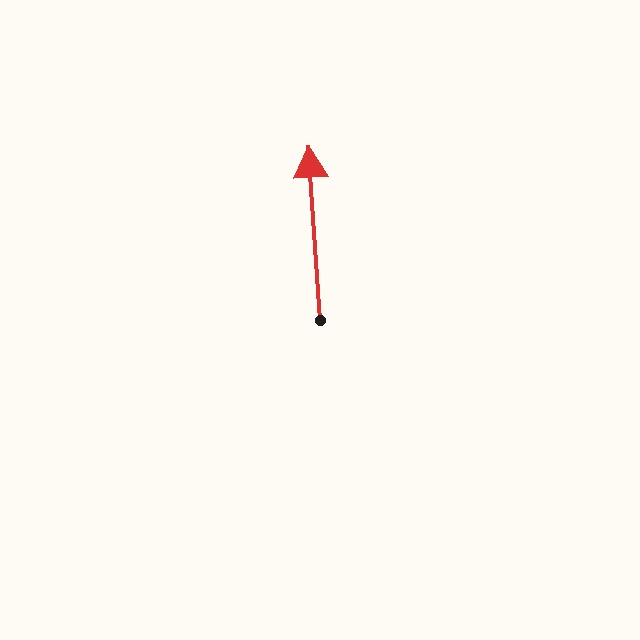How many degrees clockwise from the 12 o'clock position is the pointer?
Approximately 356 degrees.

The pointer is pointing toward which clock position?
Roughly 12 o'clock.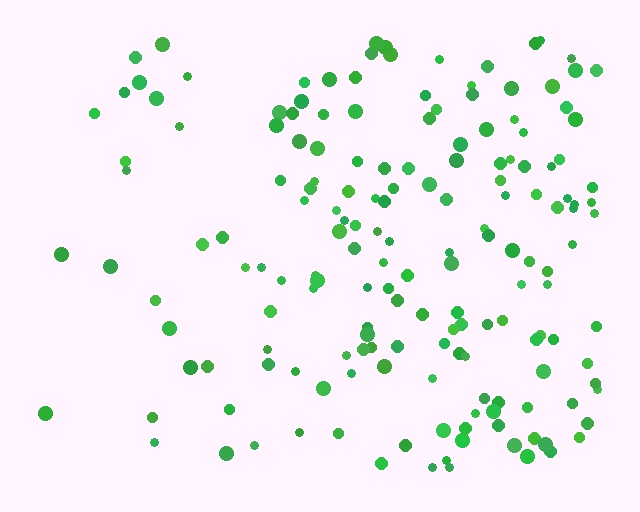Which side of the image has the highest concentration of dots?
The right.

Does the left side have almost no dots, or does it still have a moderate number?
Still a moderate number, just noticeably fewer than the right.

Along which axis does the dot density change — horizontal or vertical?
Horizontal.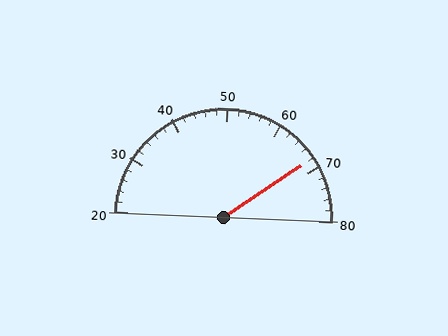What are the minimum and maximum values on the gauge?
The gauge ranges from 20 to 80.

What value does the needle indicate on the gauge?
The needle indicates approximately 68.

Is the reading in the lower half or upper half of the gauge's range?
The reading is in the upper half of the range (20 to 80).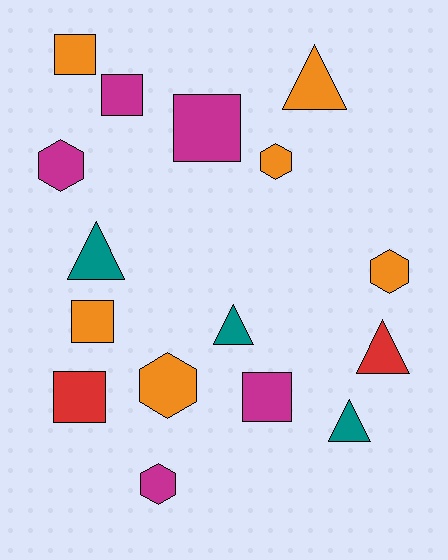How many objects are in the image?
There are 16 objects.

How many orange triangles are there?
There is 1 orange triangle.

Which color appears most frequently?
Orange, with 6 objects.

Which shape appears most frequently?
Square, with 6 objects.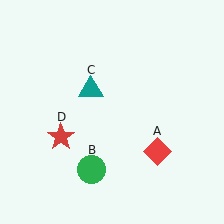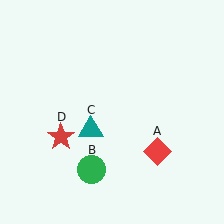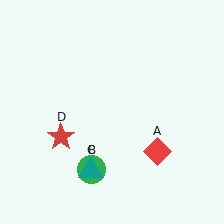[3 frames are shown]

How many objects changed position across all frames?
1 object changed position: teal triangle (object C).